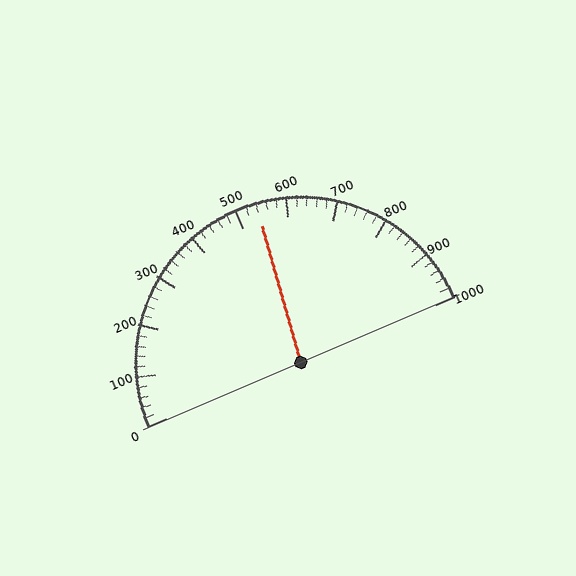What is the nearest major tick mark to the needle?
The nearest major tick mark is 500.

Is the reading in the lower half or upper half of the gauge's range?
The reading is in the upper half of the range (0 to 1000).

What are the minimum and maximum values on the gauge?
The gauge ranges from 0 to 1000.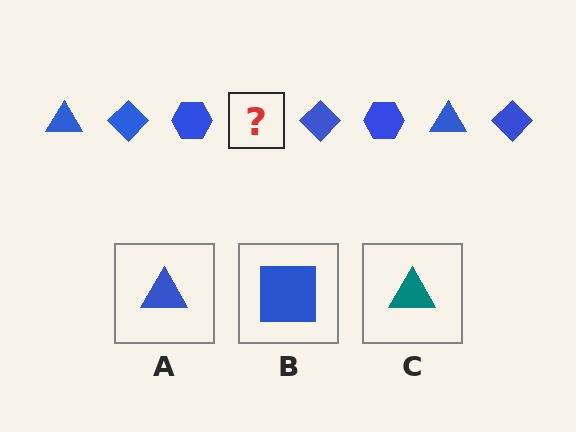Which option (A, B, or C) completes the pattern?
A.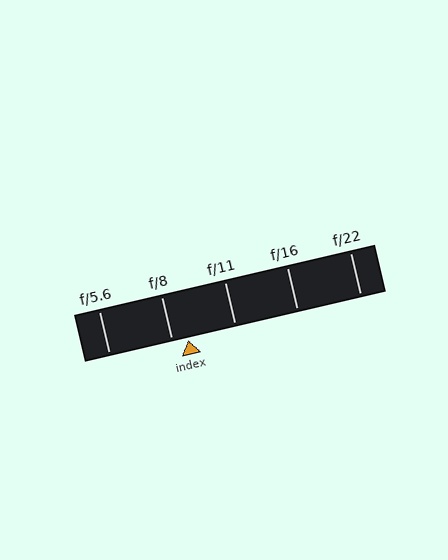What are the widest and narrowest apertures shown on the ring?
The widest aperture shown is f/5.6 and the narrowest is f/22.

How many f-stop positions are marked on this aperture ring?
There are 5 f-stop positions marked.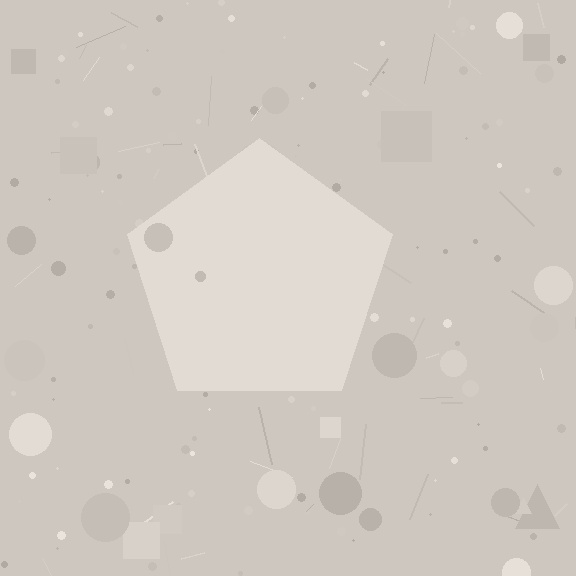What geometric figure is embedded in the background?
A pentagon is embedded in the background.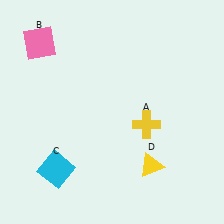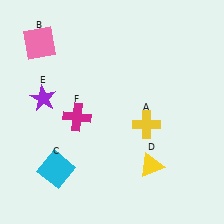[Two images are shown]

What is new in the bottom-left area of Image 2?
A magenta cross (F) was added in the bottom-left area of Image 2.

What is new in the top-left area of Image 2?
A purple star (E) was added in the top-left area of Image 2.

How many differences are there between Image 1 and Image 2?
There are 2 differences between the two images.